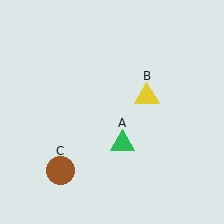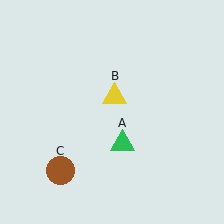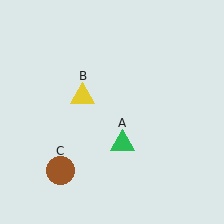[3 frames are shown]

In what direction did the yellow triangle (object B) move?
The yellow triangle (object B) moved left.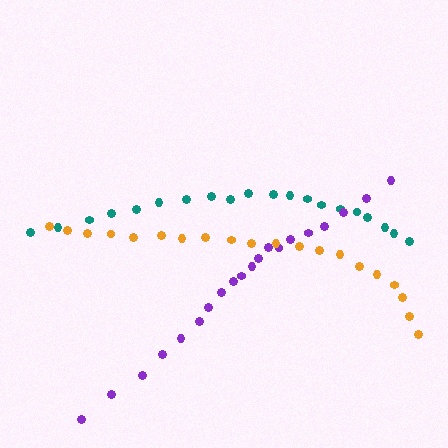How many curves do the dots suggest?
There are 3 distinct paths.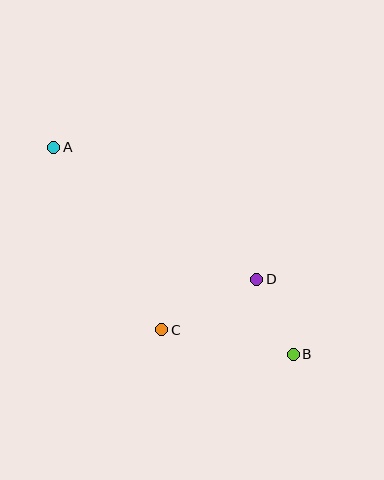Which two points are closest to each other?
Points B and D are closest to each other.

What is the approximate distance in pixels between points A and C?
The distance between A and C is approximately 212 pixels.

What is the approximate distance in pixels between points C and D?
The distance between C and D is approximately 107 pixels.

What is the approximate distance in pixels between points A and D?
The distance between A and D is approximately 242 pixels.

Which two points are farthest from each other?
Points A and B are farthest from each other.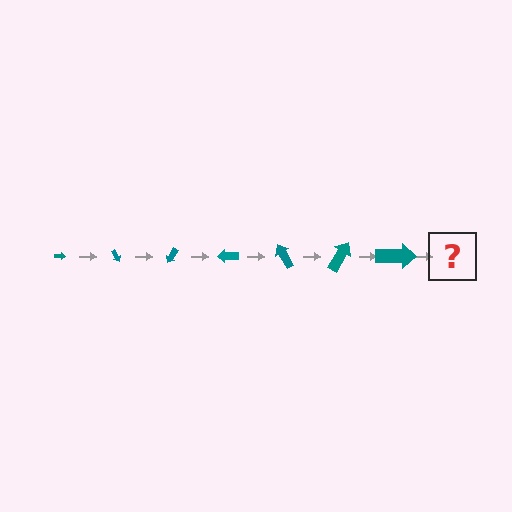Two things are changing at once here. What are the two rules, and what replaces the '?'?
The two rules are that the arrow grows larger each step and it rotates 60 degrees each step. The '?' should be an arrow, larger than the previous one and rotated 420 degrees from the start.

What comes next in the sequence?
The next element should be an arrow, larger than the previous one and rotated 420 degrees from the start.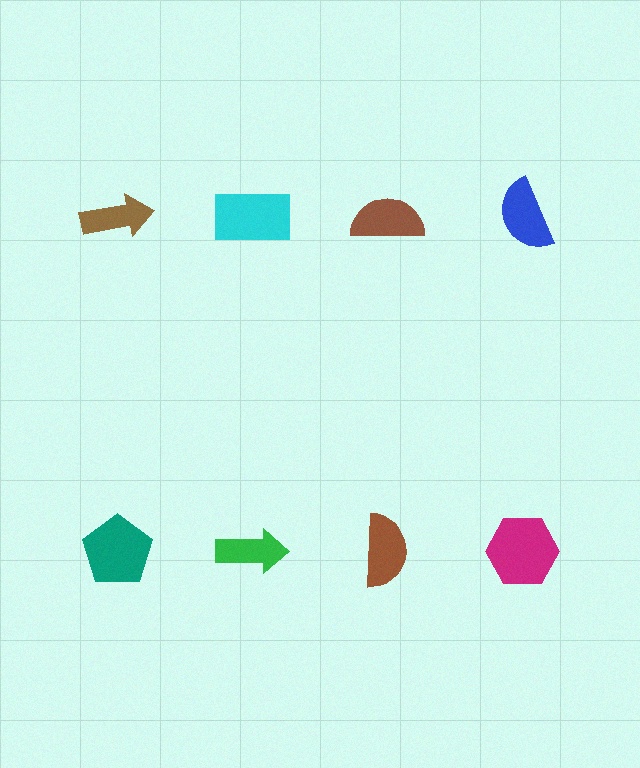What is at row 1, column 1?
A brown arrow.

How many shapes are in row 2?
4 shapes.